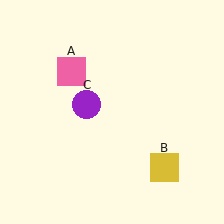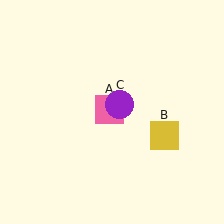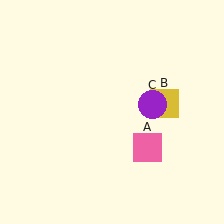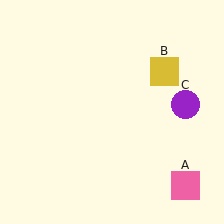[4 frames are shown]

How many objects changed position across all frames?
3 objects changed position: pink square (object A), yellow square (object B), purple circle (object C).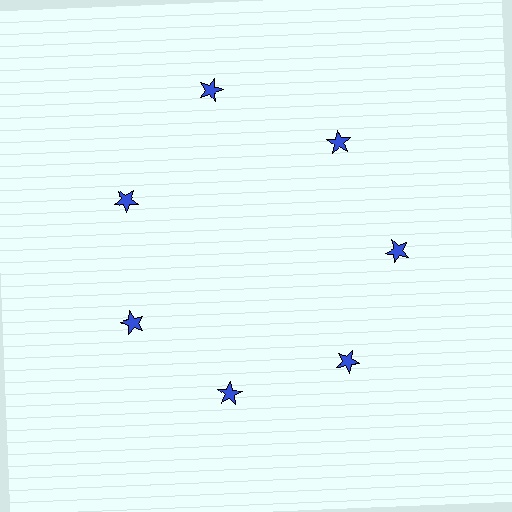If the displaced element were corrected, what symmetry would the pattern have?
It would have 7-fold rotational symmetry — the pattern would map onto itself every 51 degrees.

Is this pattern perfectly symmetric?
No. The 7 blue stars are arranged in a ring, but one element near the 12 o'clock position is pushed outward from the center, breaking the 7-fold rotational symmetry.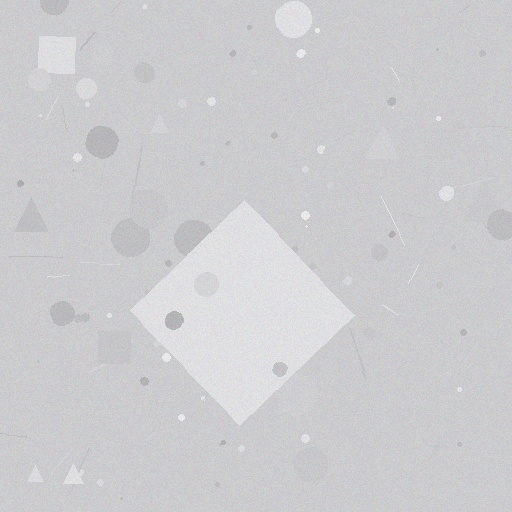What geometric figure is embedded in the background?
A diamond is embedded in the background.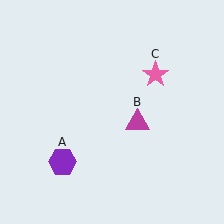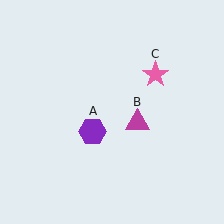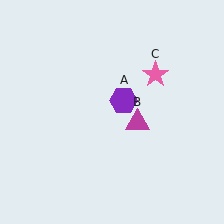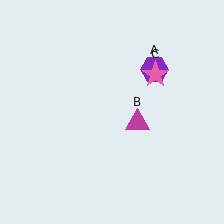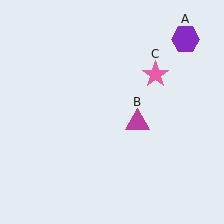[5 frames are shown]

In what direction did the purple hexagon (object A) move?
The purple hexagon (object A) moved up and to the right.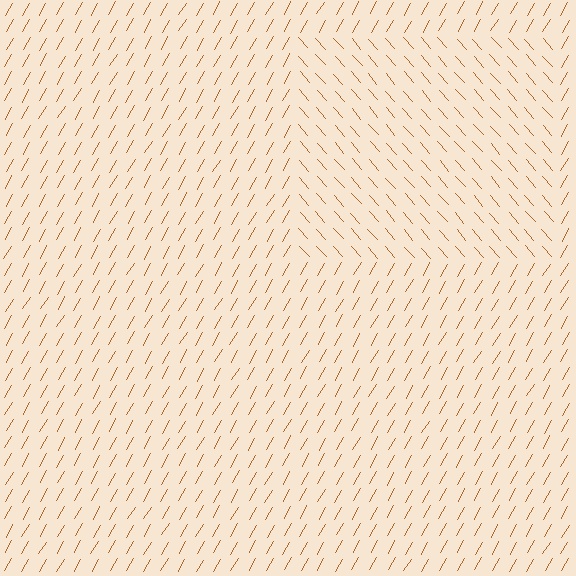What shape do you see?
I see a rectangle.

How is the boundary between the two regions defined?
The boundary is defined purely by a change in line orientation (approximately 71 degrees difference). All lines are the same color and thickness.